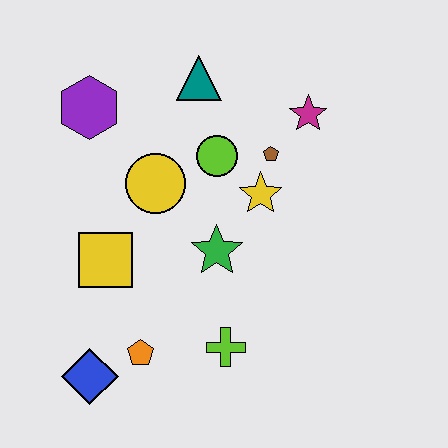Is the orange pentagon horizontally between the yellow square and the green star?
Yes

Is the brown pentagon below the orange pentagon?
No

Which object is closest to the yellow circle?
The lime circle is closest to the yellow circle.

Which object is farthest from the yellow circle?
The blue diamond is farthest from the yellow circle.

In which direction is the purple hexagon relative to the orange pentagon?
The purple hexagon is above the orange pentagon.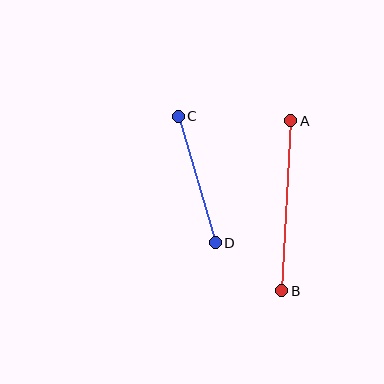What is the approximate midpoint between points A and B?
The midpoint is at approximately (286, 206) pixels.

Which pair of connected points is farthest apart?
Points A and B are farthest apart.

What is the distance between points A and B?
The distance is approximately 170 pixels.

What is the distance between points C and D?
The distance is approximately 132 pixels.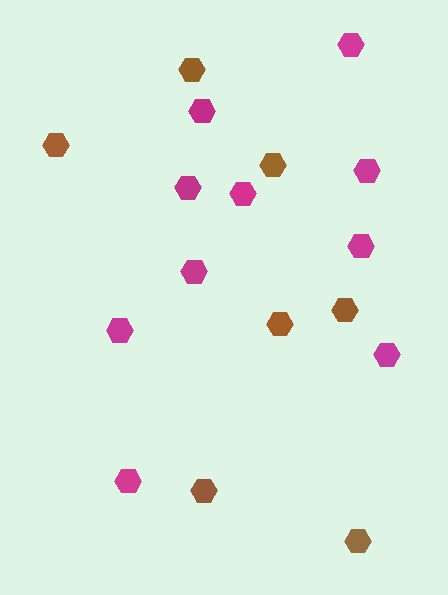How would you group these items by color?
There are 2 groups: one group of brown hexagons (7) and one group of magenta hexagons (10).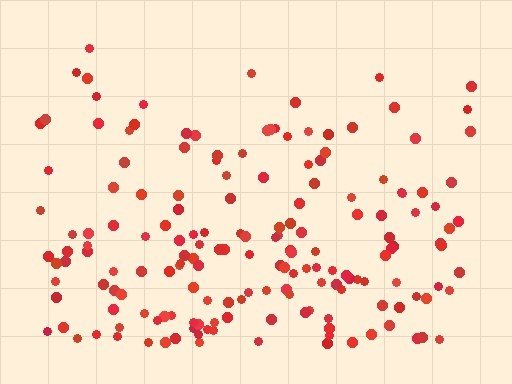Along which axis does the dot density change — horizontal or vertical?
Vertical.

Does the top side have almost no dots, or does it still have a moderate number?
Still a moderate number, just noticeably fewer than the bottom.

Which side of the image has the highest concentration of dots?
The bottom.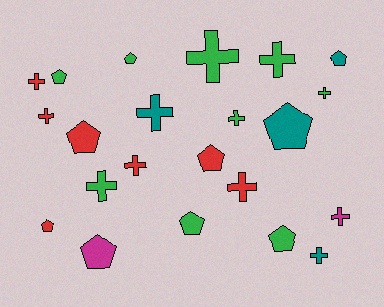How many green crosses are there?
There are 5 green crosses.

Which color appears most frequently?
Green, with 9 objects.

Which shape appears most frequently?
Cross, with 12 objects.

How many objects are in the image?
There are 22 objects.